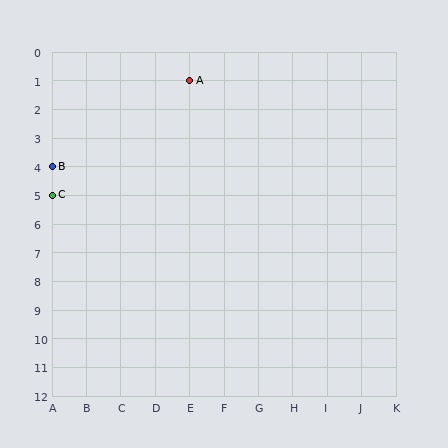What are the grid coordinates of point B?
Point B is at grid coordinates (A, 4).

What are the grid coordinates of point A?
Point A is at grid coordinates (E, 1).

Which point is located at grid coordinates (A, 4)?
Point B is at (A, 4).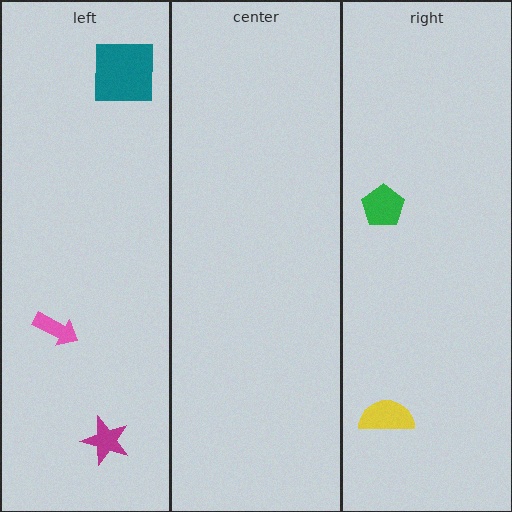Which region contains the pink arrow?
The left region.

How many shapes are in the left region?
3.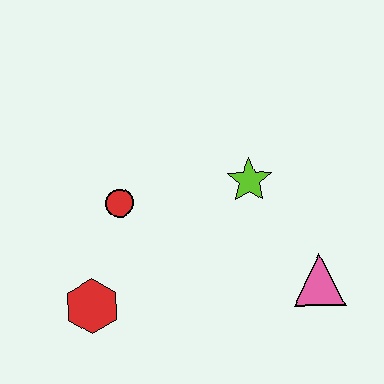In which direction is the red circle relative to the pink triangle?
The red circle is to the left of the pink triangle.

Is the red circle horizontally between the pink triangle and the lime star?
No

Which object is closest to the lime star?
The pink triangle is closest to the lime star.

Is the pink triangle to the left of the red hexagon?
No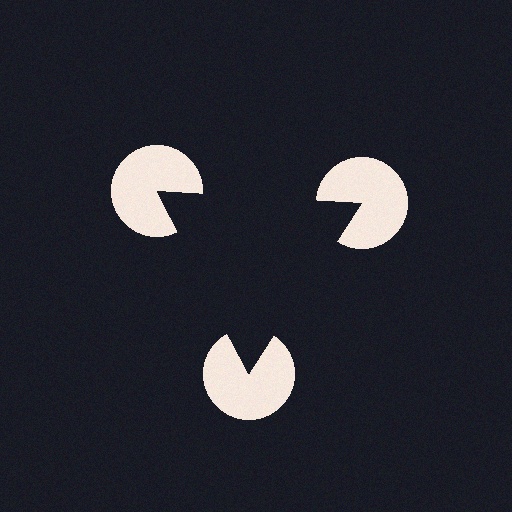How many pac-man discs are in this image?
There are 3 — one at each vertex of the illusory triangle.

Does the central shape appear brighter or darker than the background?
It typically appears slightly darker than the background, even though no actual brightness change is drawn.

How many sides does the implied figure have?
3 sides.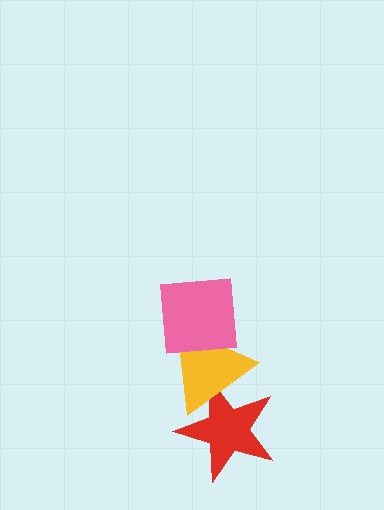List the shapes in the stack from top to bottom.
From top to bottom: the pink square, the yellow triangle, the red star.